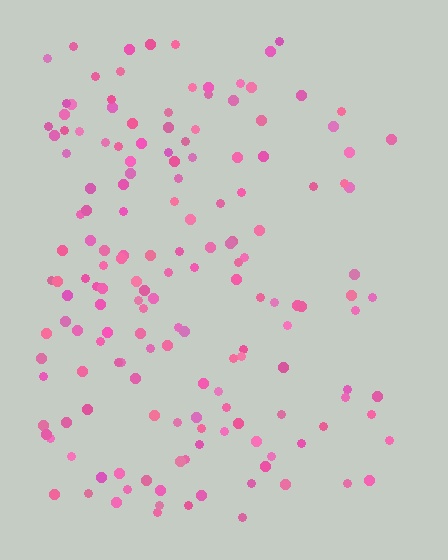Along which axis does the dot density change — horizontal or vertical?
Horizontal.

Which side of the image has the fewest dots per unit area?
The right.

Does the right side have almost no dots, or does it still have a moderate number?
Still a moderate number, just noticeably fewer than the left.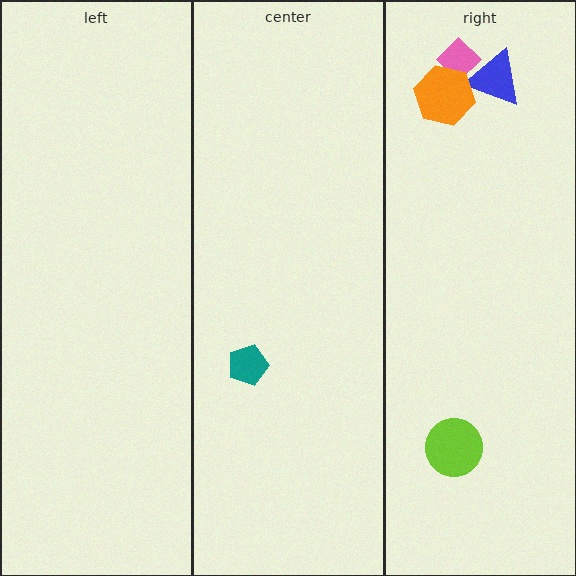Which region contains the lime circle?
The right region.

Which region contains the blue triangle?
The right region.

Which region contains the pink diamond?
The right region.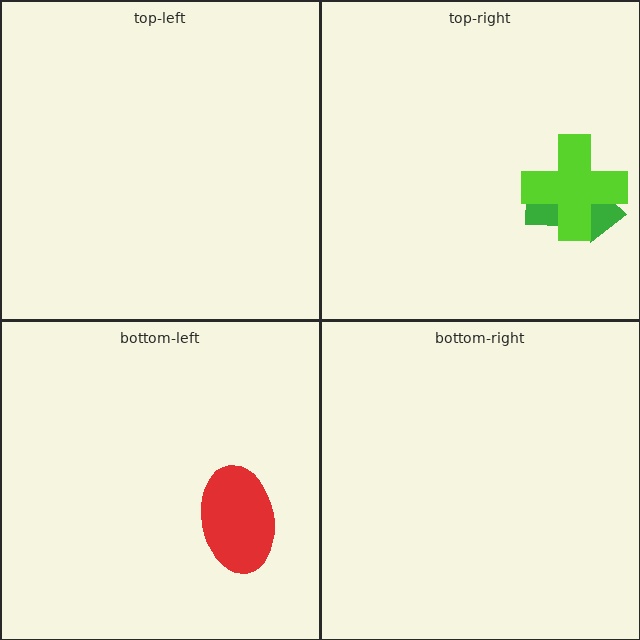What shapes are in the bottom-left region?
The red ellipse.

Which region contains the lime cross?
The top-right region.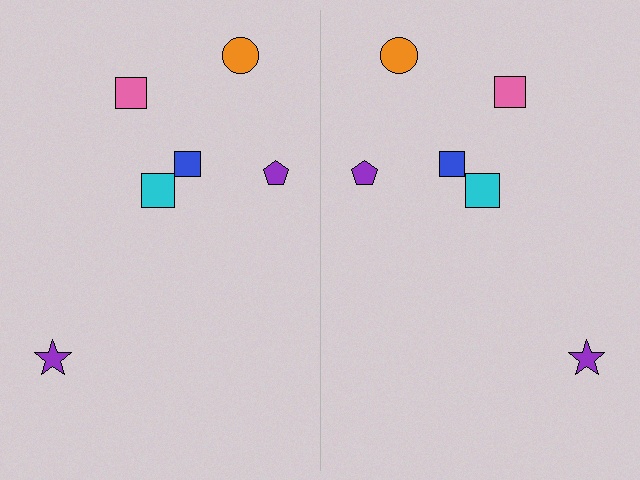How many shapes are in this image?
There are 12 shapes in this image.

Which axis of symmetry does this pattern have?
The pattern has a vertical axis of symmetry running through the center of the image.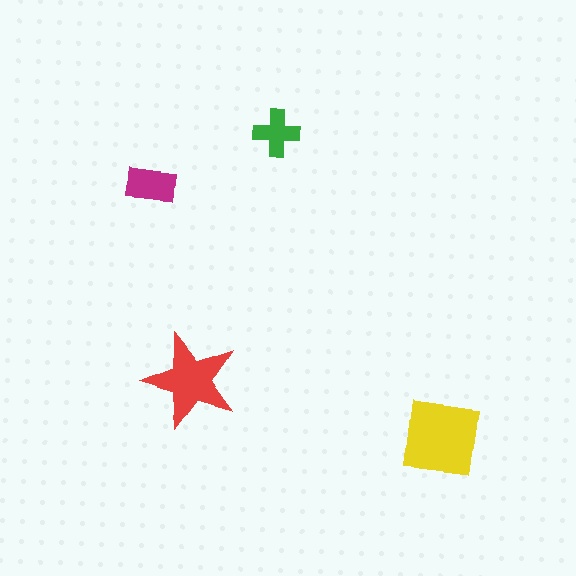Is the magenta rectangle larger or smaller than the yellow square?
Smaller.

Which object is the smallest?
The green cross.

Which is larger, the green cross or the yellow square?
The yellow square.